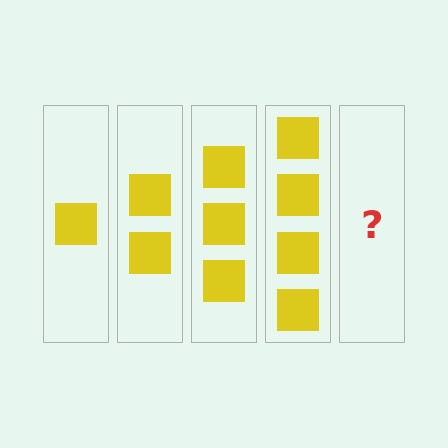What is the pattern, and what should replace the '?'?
The pattern is that each step adds one more square. The '?' should be 5 squares.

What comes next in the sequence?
The next element should be 5 squares.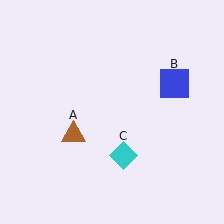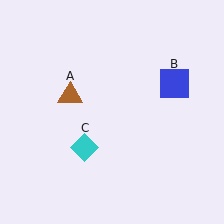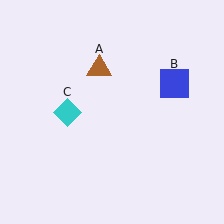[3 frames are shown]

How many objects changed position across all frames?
2 objects changed position: brown triangle (object A), cyan diamond (object C).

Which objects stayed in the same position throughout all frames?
Blue square (object B) remained stationary.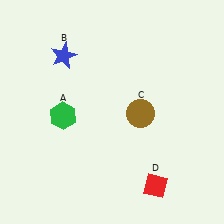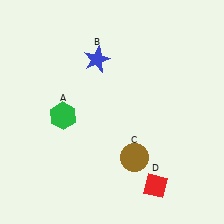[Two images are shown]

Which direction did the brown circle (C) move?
The brown circle (C) moved down.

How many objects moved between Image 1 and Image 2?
2 objects moved between the two images.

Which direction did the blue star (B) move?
The blue star (B) moved right.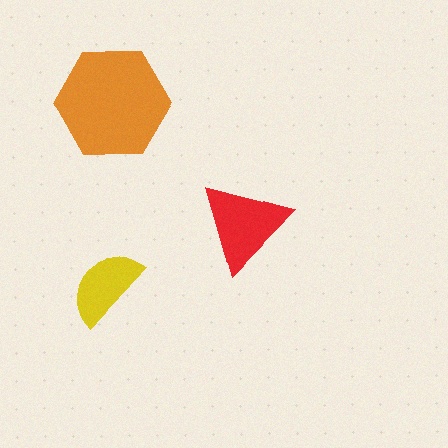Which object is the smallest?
The yellow semicircle.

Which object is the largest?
The orange hexagon.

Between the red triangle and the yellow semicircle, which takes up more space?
The red triangle.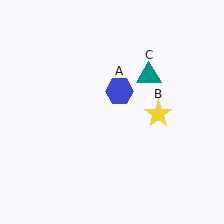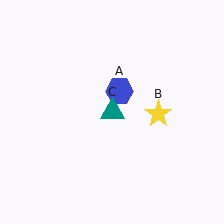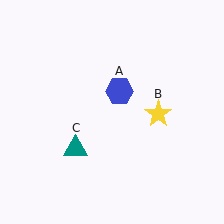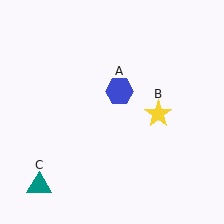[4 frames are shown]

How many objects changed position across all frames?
1 object changed position: teal triangle (object C).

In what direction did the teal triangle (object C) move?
The teal triangle (object C) moved down and to the left.